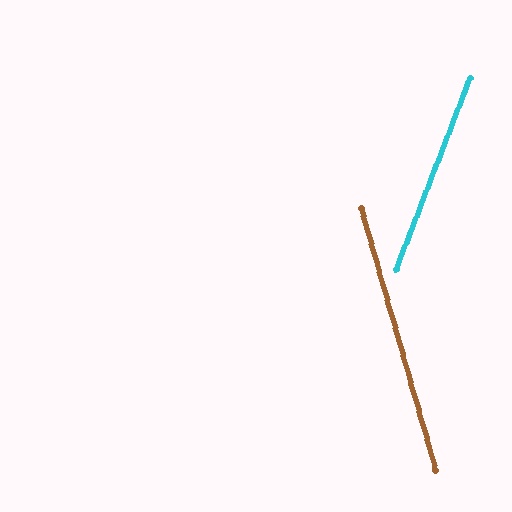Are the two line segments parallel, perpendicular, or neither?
Neither parallel nor perpendicular — they differ by about 37°.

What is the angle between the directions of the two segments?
Approximately 37 degrees.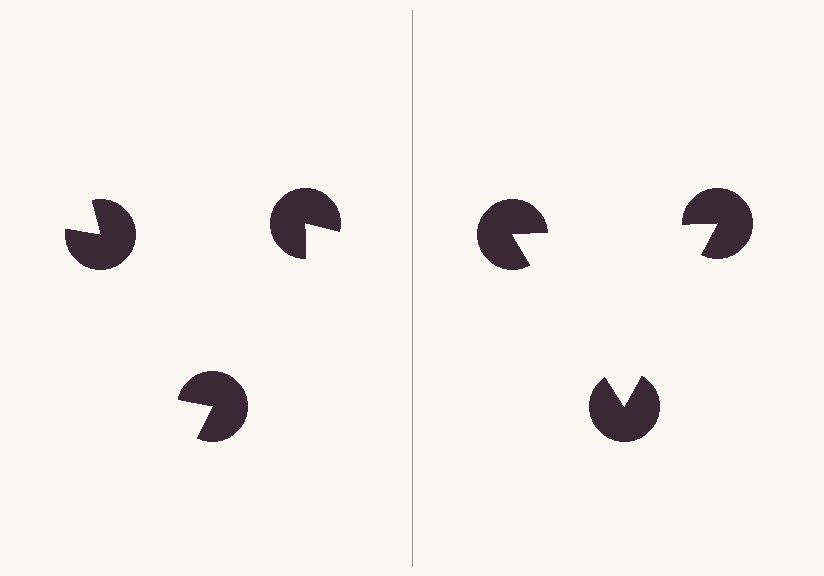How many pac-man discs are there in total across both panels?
6 — 3 on each side.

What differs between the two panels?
The pac-man discs are positioned identically on both sides; only the wedge orientations differ. On the right they align to a triangle; on the left they are misaligned.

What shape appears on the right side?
An illusory triangle.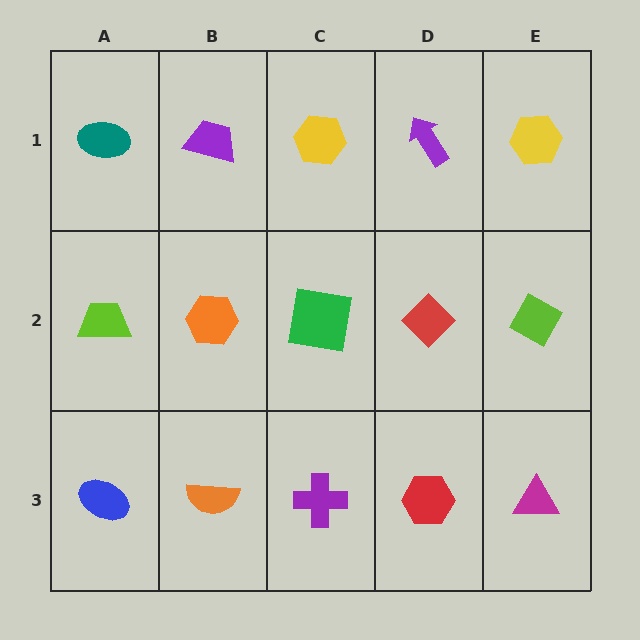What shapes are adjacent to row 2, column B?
A purple trapezoid (row 1, column B), an orange semicircle (row 3, column B), a lime trapezoid (row 2, column A), a green square (row 2, column C).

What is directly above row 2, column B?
A purple trapezoid.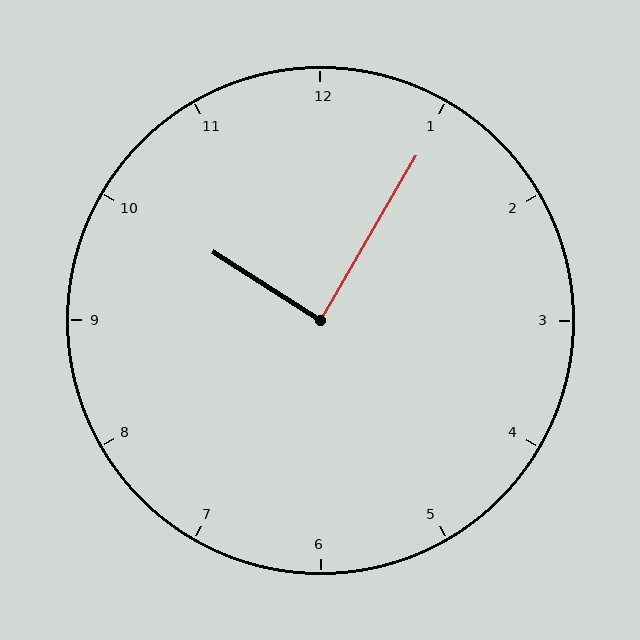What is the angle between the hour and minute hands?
Approximately 88 degrees.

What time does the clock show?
10:05.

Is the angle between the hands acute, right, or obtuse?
It is right.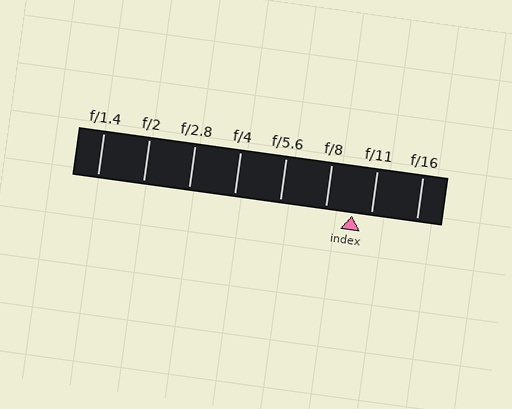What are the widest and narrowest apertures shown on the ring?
The widest aperture shown is f/1.4 and the narrowest is f/16.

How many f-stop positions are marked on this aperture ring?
There are 8 f-stop positions marked.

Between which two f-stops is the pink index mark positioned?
The index mark is between f/8 and f/11.